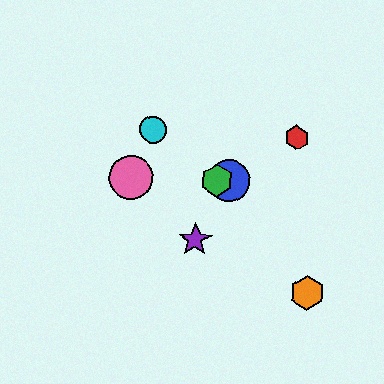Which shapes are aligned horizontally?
The blue circle, the green hexagon, the yellow square, the pink circle are aligned horizontally.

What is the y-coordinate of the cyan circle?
The cyan circle is at y≈129.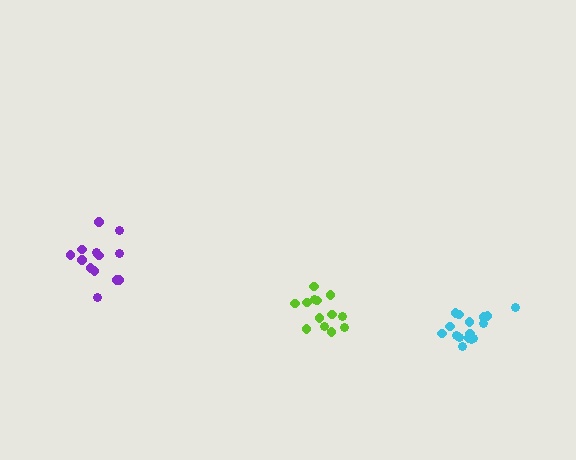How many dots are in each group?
Group 1: 13 dots, Group 2: 13 dots, Group 3: 16 dots (42 total).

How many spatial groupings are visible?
There are 3 spatial groupings.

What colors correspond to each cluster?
The clusters are colored: lime, purple, cyan.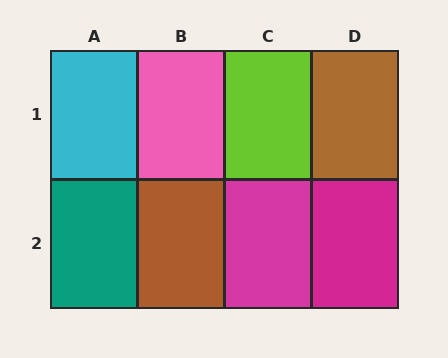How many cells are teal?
1 cell is teal.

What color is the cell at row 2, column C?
Magenta.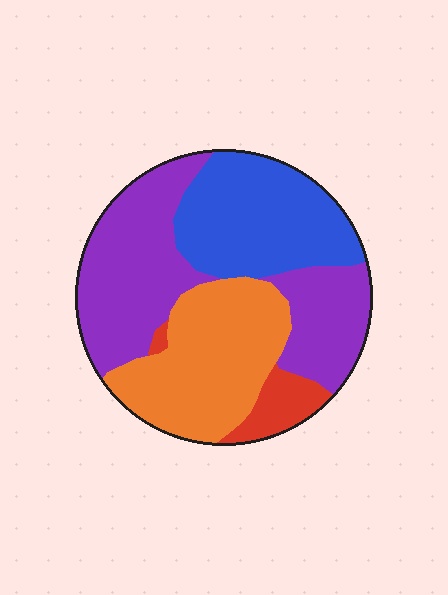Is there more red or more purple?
Purple.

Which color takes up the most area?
Purple, at roughly 40%.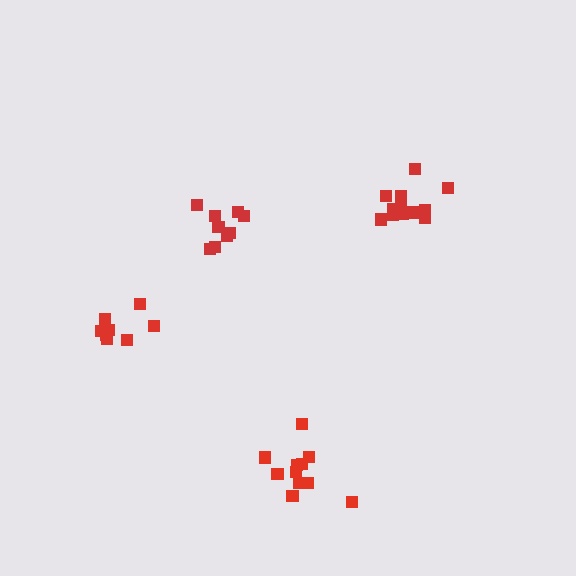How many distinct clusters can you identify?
There are 4 distinct clusters.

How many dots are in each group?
Group 1: 11 dots, Group 2: 8 dots, Group 3: 9 dots, Group 4: 13 dots (41 total).